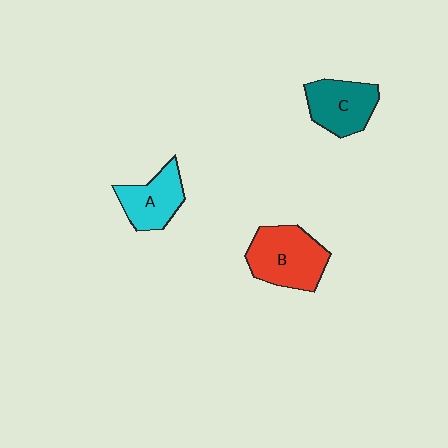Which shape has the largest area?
Shape B (red).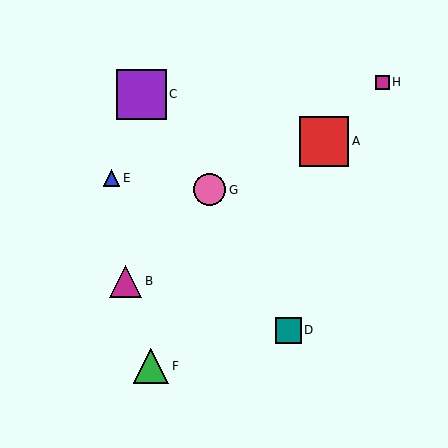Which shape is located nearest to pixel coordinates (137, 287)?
The magenta triangle (labeled B) at (125, 281) is nearest to that location.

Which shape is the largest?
The purple square (labeled C) is the largest.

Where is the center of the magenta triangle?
The center of the magenta triangle is at (125, 281).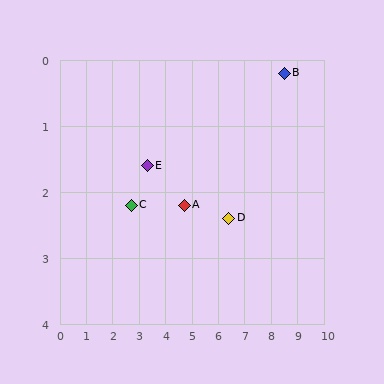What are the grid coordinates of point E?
Point E is at approximately (3.3, 1.6).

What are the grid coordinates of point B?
Point B is at approximately (8.5, 0.2).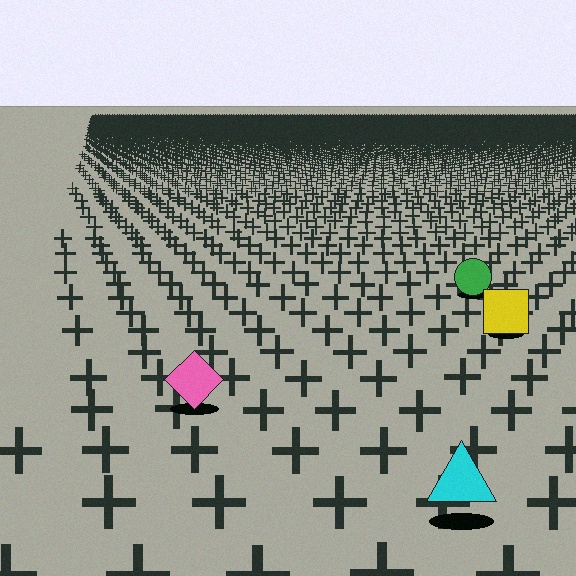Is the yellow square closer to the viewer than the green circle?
Yes. The yellow square is closer — you can tell from the texture gradient: the ground texture is coarser near it.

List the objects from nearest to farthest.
From nearest to farthest: the cyan triangle, the pink diamond, the yellow square, the green circle.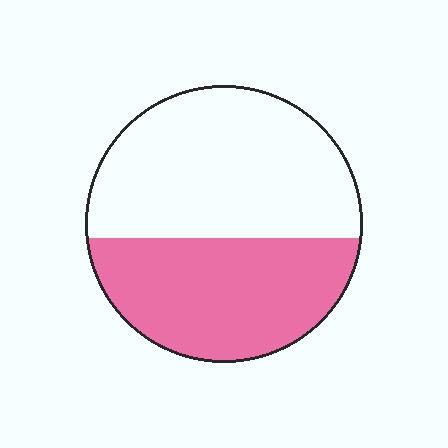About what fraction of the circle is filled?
About two fifths (2/5).